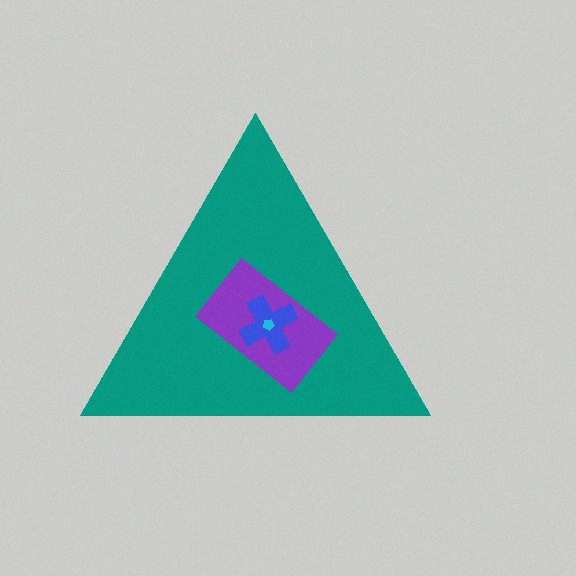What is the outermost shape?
The teal triangle.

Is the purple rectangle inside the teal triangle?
Yes.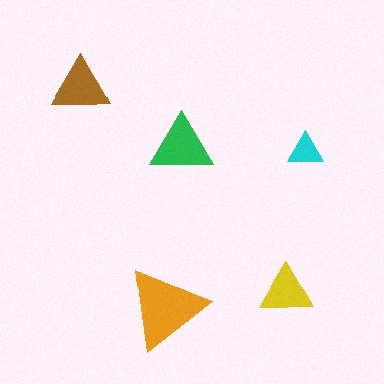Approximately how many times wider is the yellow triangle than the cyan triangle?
About 1.5 times wider.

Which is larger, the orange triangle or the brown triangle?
The orange one.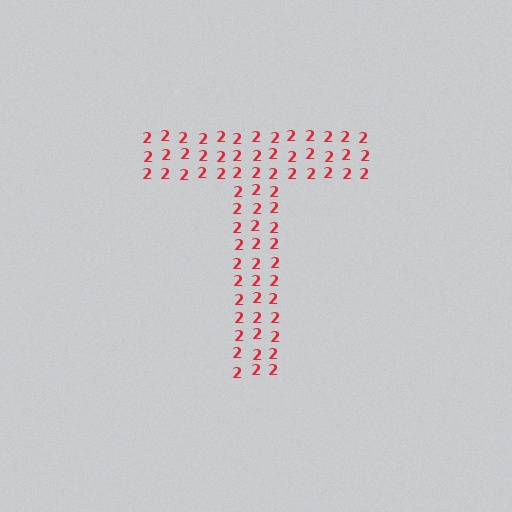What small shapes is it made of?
It is made of small digit 2's.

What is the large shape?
The large shape is the letter T.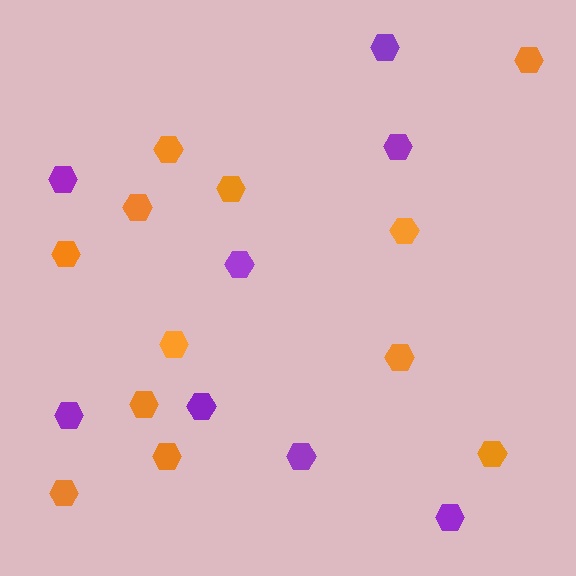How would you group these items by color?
There are 2 groups: one group of orange hexagons (12) and one group of purple hexagons (8).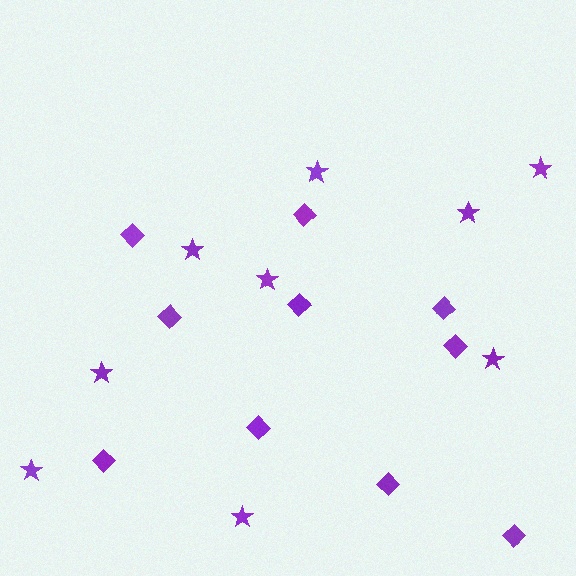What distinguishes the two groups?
There are 2 groups: one group of stars (9) and one group of diamonds (10).